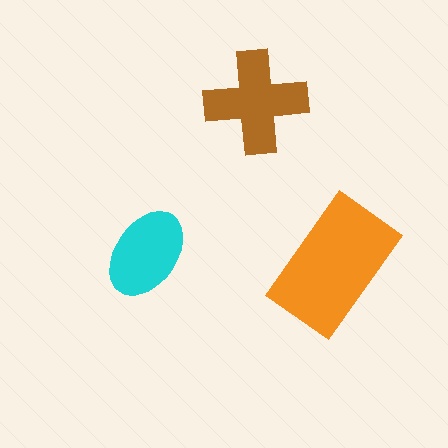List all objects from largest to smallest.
The orange rectangle, the brown cross, the cyan ellipse.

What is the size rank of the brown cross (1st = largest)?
2nd.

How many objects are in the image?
There are 3 objects in the image.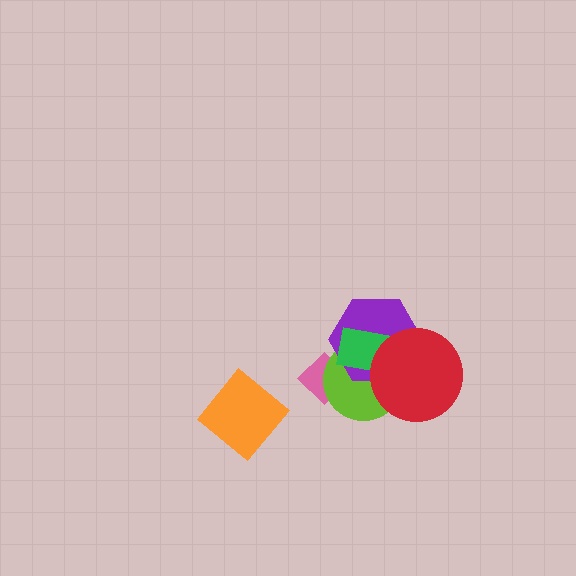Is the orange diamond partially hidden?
No, no other shape covers it.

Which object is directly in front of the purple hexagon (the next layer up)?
The green rectangle is directly in front of the purple hexagon.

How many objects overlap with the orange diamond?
0 objects overlap with the orange diamond.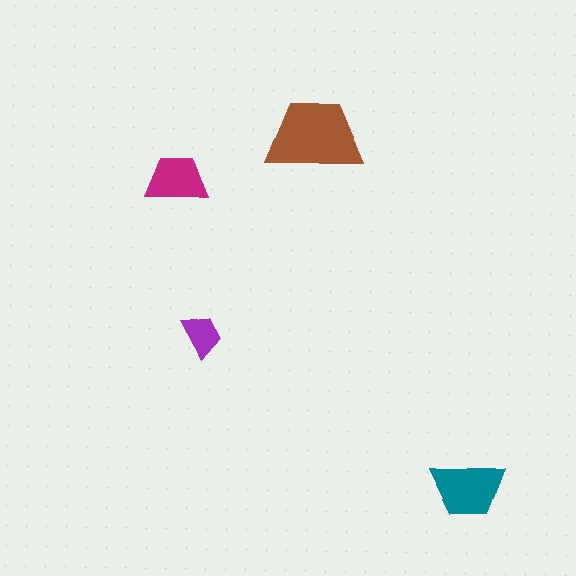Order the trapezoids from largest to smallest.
the brown one, the teal one, the magenta one, the purple one.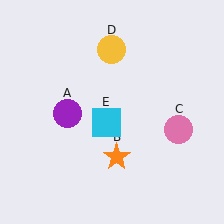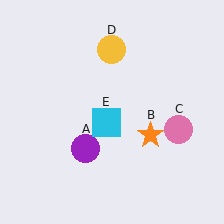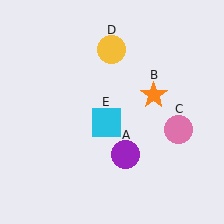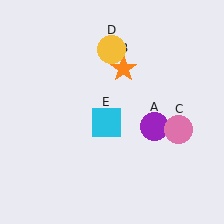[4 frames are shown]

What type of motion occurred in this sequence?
The purple circle (object A), orange star (object B) rotated counterclockwise around the center of the scene.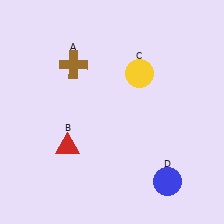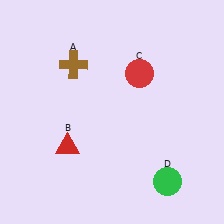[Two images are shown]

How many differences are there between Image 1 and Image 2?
There are 2 differences between the two images.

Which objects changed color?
C changed from yellow to red. D changed from blue to green.